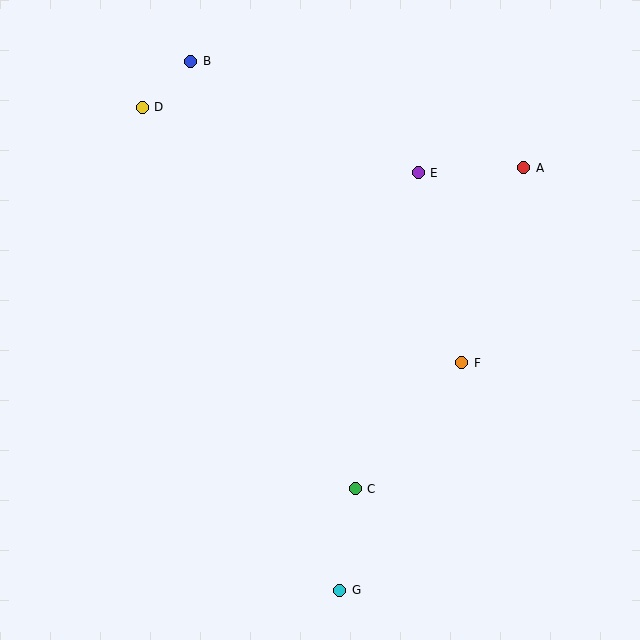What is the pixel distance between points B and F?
The distance between B and F is 405 pixels.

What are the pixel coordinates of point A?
Point A is at (524, 168).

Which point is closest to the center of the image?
Point F at (462, 363) is closest to the center.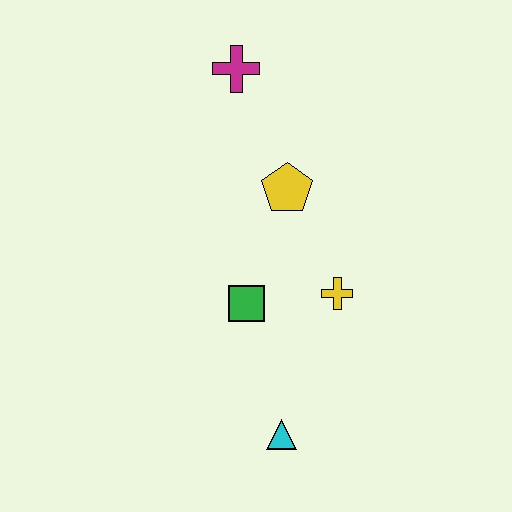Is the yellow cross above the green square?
Yes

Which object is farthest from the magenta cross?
The cyan triangle is farthest from the magenta cross.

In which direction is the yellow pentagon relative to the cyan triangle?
The yellow pentagon is above the cyan triangle.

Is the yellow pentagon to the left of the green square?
No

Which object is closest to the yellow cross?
The green square is closest to the yellow cross.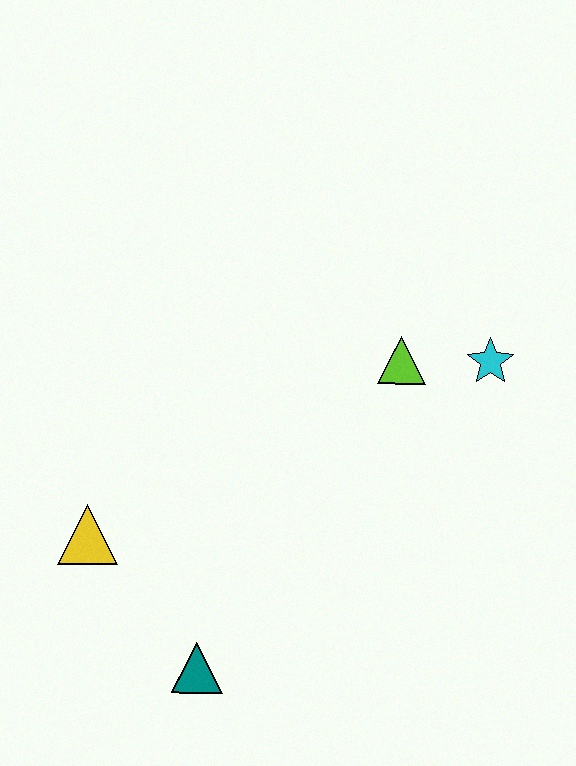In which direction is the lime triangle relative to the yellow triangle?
The lime triangle is to the right of the yellow triangle.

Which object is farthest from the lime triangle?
The teal triangle is farthest from the lime triangle.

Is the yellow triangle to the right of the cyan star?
No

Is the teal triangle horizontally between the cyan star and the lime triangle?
No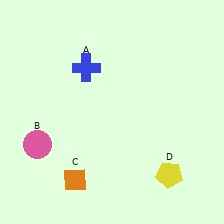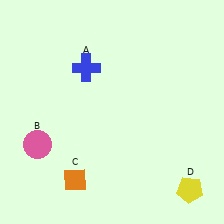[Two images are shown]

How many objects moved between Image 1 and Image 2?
1 object moved between the two images.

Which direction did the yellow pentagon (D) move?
The yellow pentagon (D) moved right.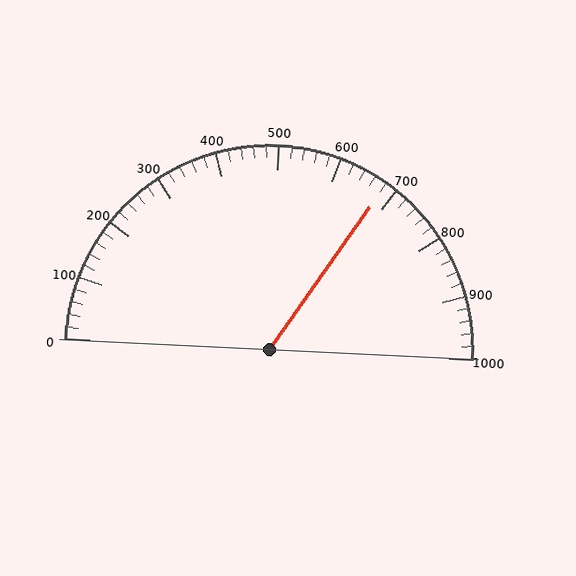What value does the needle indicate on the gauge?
The needle indicates approximately 680.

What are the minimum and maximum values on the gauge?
The gauge ranges from 0 to 1000.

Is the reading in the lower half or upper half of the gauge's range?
The reading is in the upper half of the range (0 to 1000).